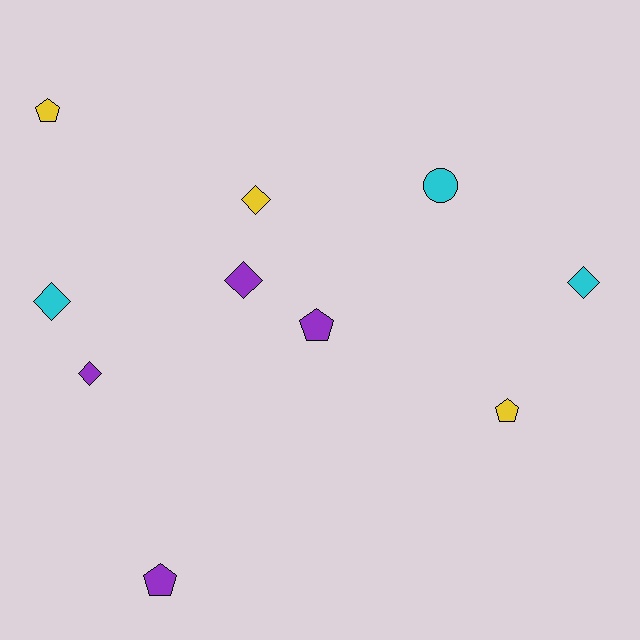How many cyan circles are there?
There is 1 cyan circle.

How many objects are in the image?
There are 10 objects.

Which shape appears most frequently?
Diamond, with 5 objects.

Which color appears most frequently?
Purple, with 4 objects.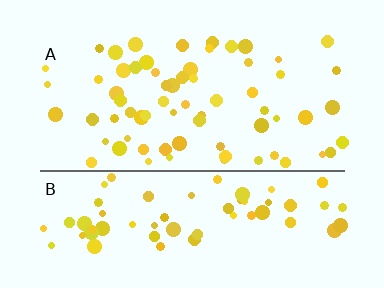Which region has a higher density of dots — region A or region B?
B (the bottom).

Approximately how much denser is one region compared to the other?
Approximately 1.1× — region B over region A.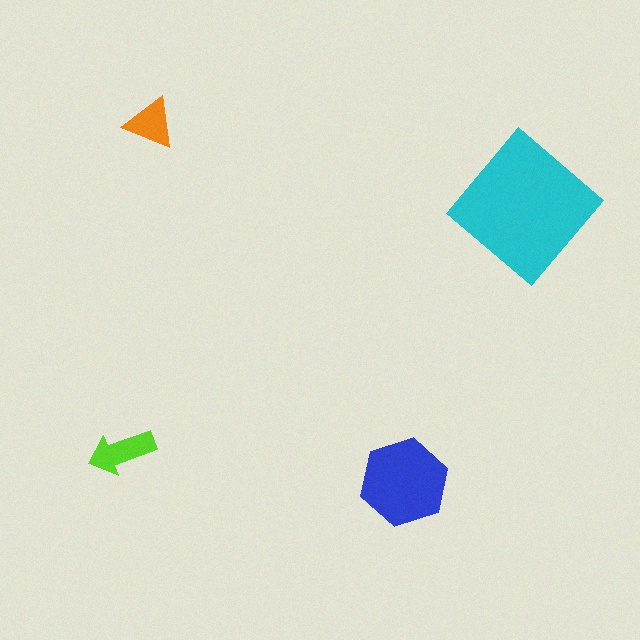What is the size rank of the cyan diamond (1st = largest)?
1st.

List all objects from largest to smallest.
The cyan diamond, the blue hexagon, the lime arrow, the orange triangle.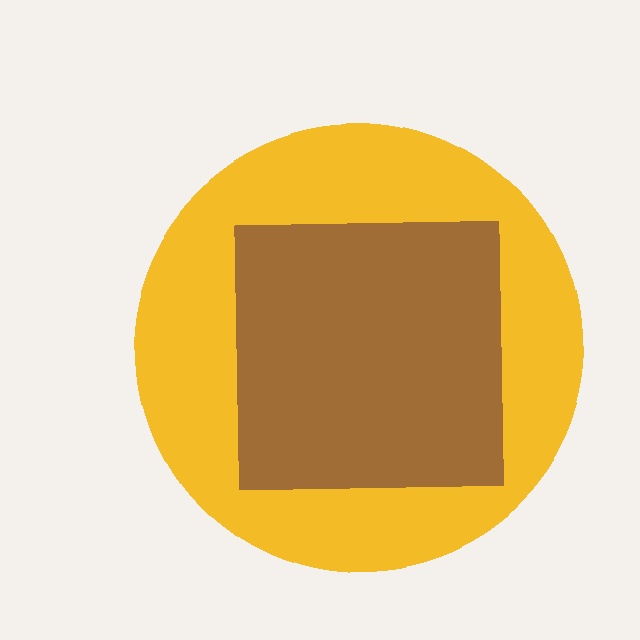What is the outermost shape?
The yellow circle.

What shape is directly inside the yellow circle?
The brown square.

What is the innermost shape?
The brown square.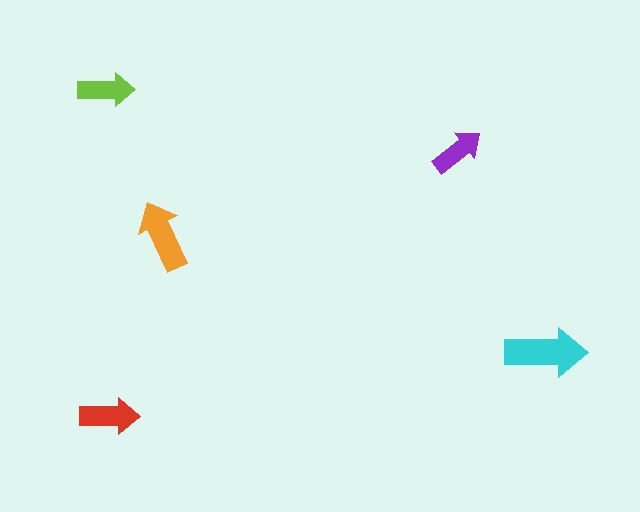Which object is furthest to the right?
The cyan arrow is rightmost.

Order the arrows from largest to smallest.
the cyan one, the orange one, the red one, the lime one, the purple one.